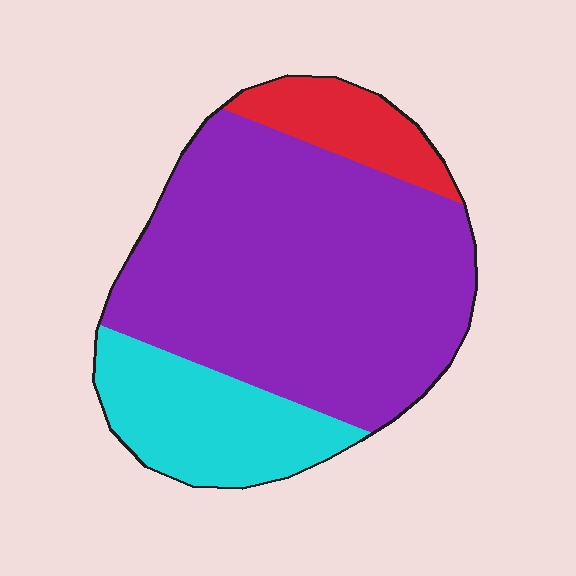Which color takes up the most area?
Purple, at roughly 70%.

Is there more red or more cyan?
Cyan.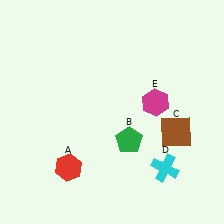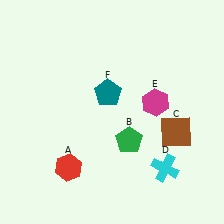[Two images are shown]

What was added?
A teal pentagon (F) was added in Image 2.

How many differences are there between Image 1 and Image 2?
There is 1 difference between the two images.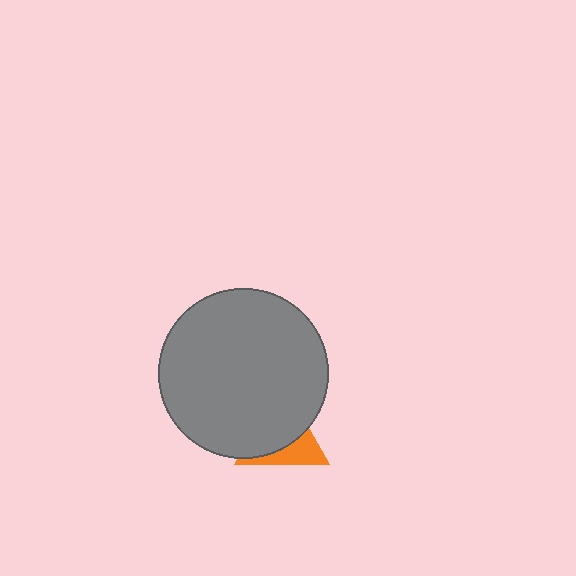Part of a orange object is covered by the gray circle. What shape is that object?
It is a triangle.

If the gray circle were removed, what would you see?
You would see the complete orange triangle.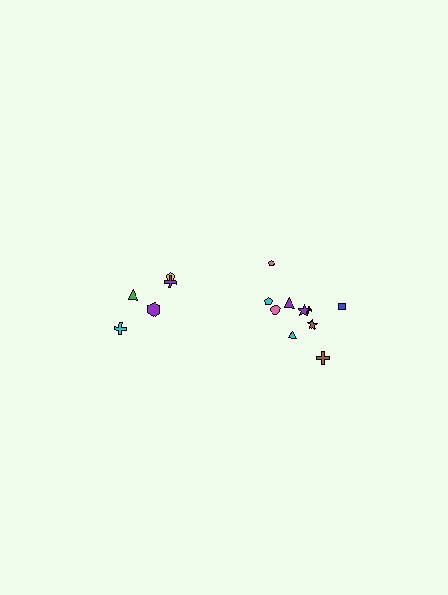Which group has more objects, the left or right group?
The right group.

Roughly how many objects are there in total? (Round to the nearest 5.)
Roughly 15 objects in total.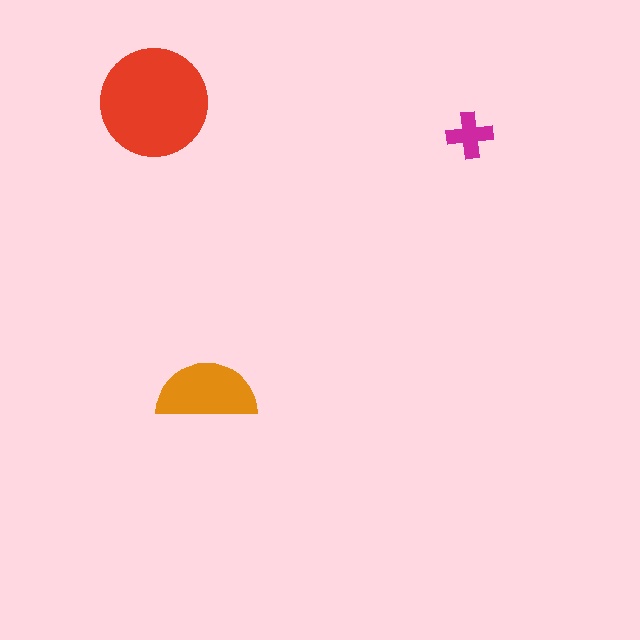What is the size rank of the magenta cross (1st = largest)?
3rd.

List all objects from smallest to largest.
The magenta cross, the orange semicircle, the red circle.